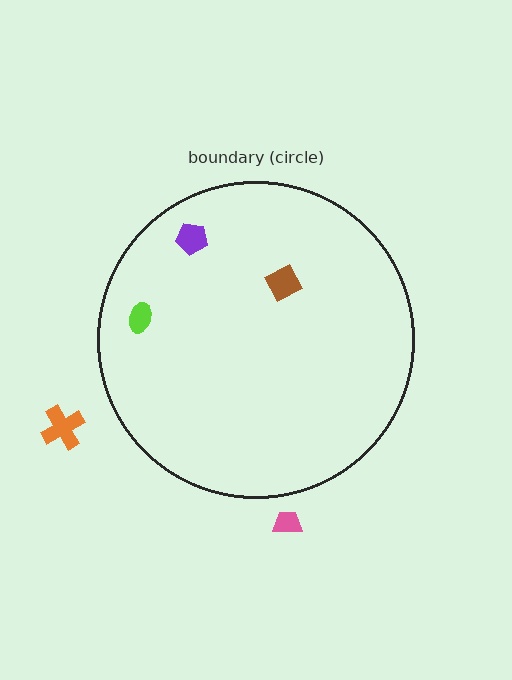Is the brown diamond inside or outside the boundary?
Inside.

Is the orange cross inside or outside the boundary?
Outside.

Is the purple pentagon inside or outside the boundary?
Inside.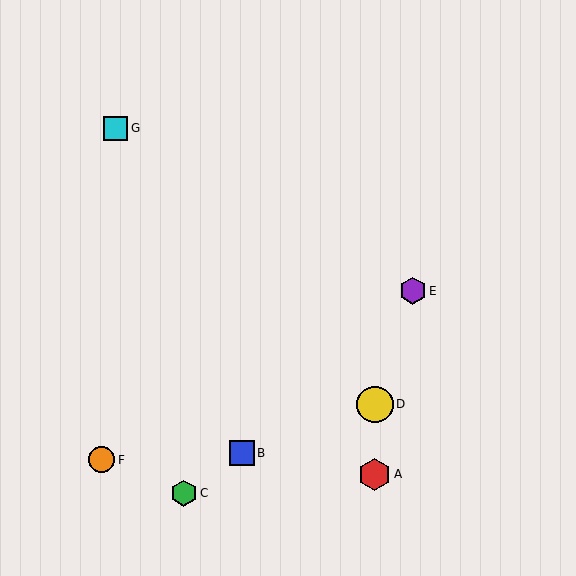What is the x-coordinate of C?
Object C is at x≈184.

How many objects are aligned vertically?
2 objects (A, D) are aligned vertically.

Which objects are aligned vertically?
Objects A, D are aligned vertically.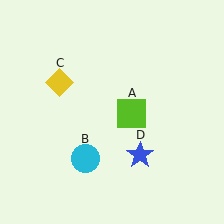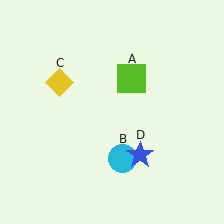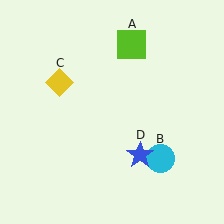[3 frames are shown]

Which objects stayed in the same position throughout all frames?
Yellow diamond (object C) and blue star (object D) remained stationary.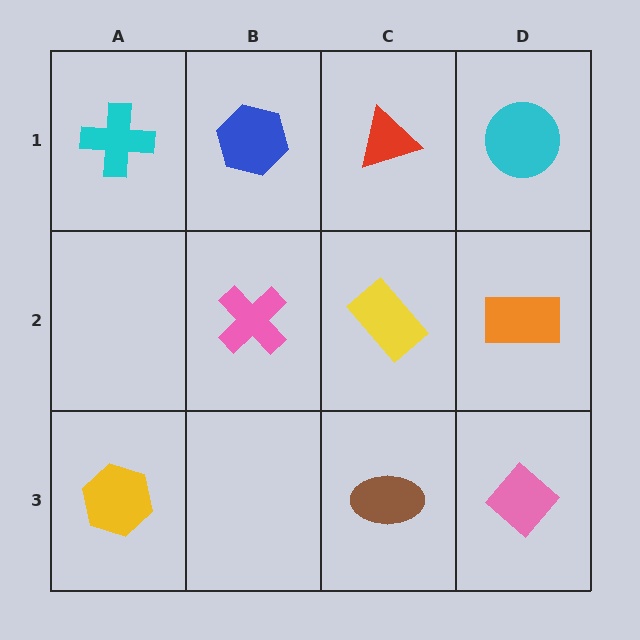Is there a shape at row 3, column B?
No, that cell is empty.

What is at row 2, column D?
An orange rectangle.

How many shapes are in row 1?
4 shapes.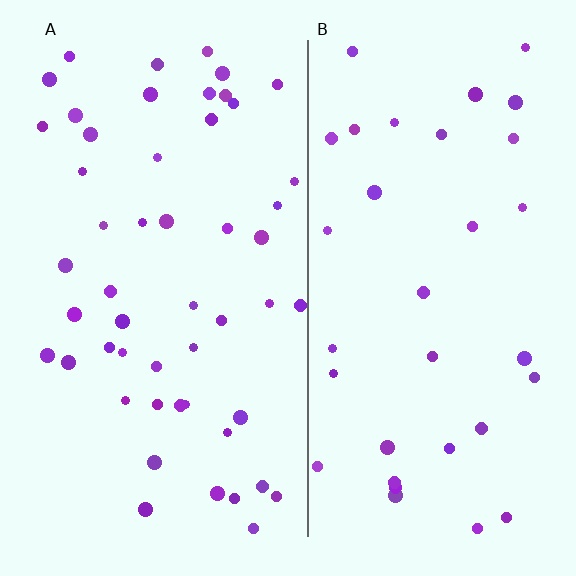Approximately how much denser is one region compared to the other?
Approximately 1.5× — region A over region B.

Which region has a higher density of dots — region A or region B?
A (the left).